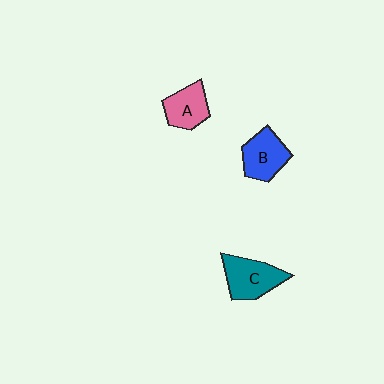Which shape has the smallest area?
Shape A (pink).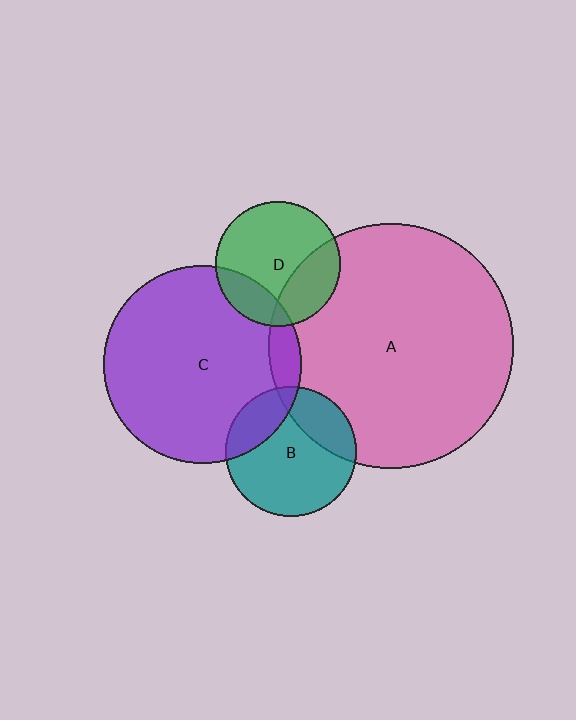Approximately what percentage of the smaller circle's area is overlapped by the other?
Approximately 30%.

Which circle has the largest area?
Circle A (pink).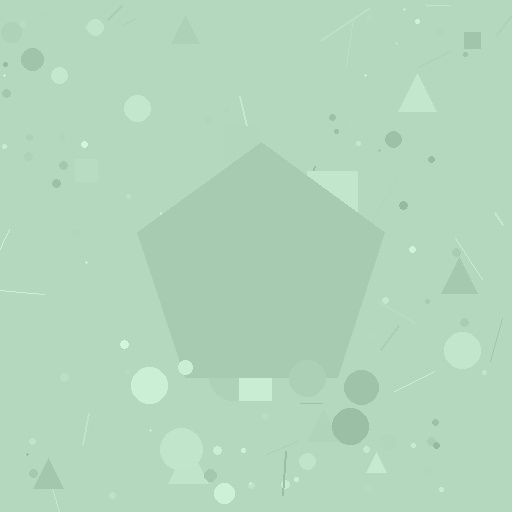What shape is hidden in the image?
A pentagon is hidden in the image.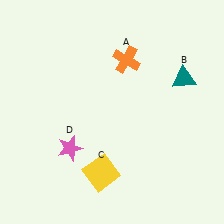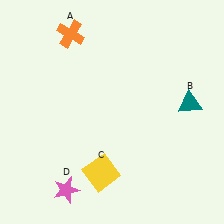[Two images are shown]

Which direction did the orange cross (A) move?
The orange cross (A) moved left.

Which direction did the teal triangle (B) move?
The teal triangle (B) moved down.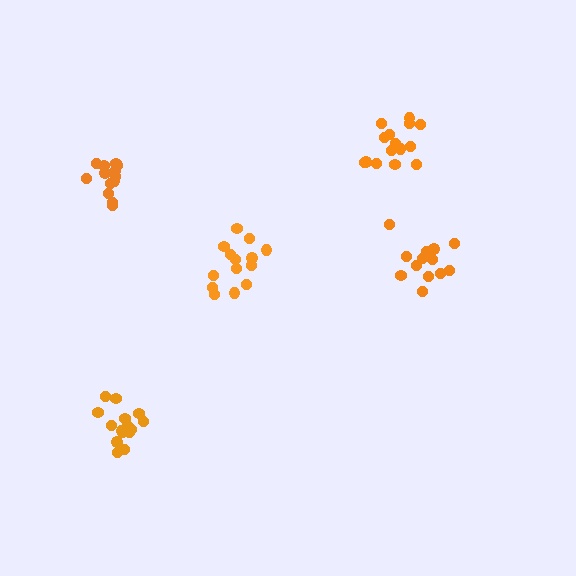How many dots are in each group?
Group 1: 15 dots, Group 2: 16 dots, Group 3: 13 dots, Group 4: 14 dots, Group 5: 16 dots (74 total).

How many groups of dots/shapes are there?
There are 5 groups.